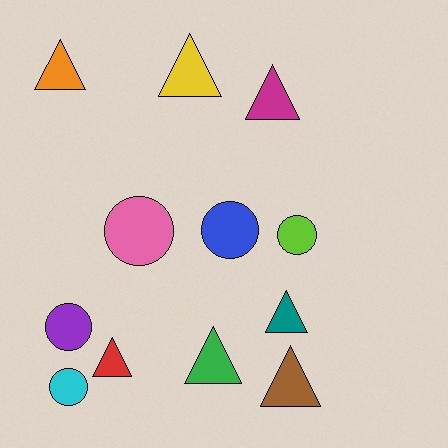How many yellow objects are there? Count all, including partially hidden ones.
There is 1 yellow object.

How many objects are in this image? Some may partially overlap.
There are 12 objects.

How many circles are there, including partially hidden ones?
There are 5 circles.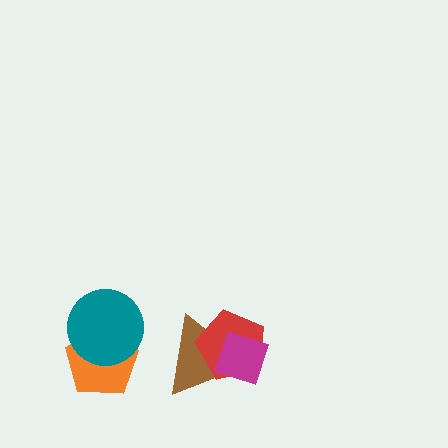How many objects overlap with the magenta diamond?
2 objects overlap with the magenta diamond.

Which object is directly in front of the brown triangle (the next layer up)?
The red pentagon is directly in front of the brown triangle.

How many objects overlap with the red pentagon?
2 objects overlap with the red pentagon.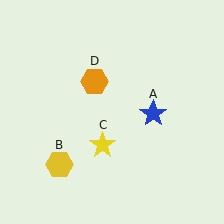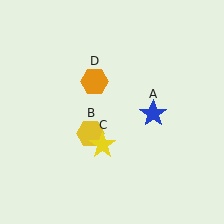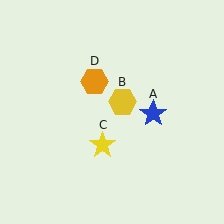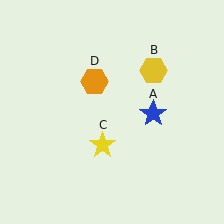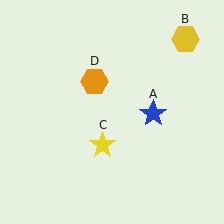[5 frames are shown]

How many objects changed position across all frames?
1 object changed position: yellow hexagon (object B).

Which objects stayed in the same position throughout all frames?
Blue star (object A) and yellow star (object C) and orange hexagon (object D) remained stationary.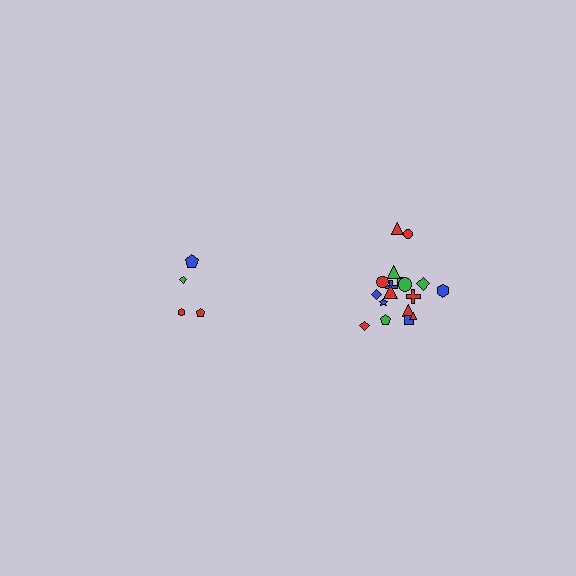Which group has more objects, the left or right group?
The right group.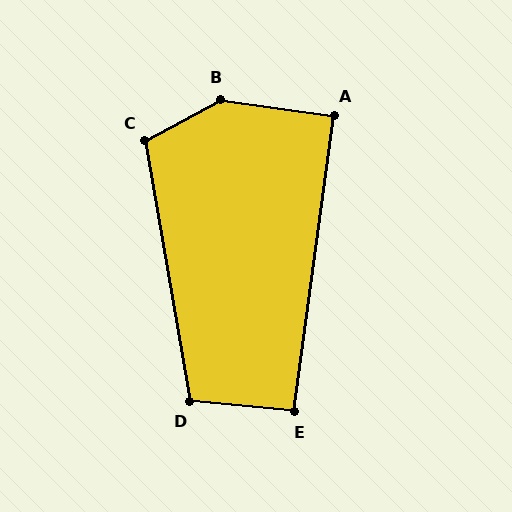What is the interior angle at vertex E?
Approximately 92 degrees (approximately right).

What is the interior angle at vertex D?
Approximately 105 degrees (obtuse).